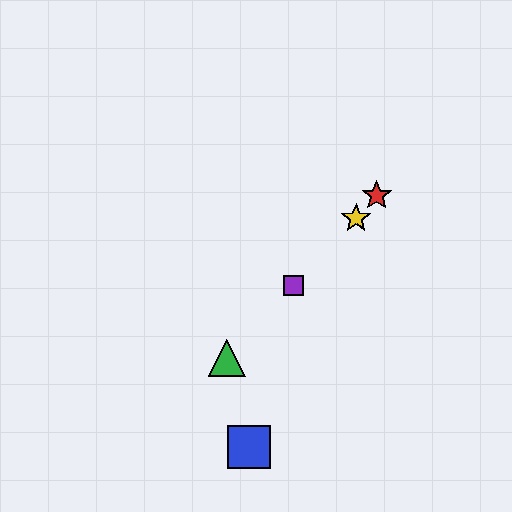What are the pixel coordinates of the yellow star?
The yellow star is at (356, 218).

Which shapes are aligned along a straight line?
The red star, the green triangle, the yellow star, the purple square are aligned along a straight line.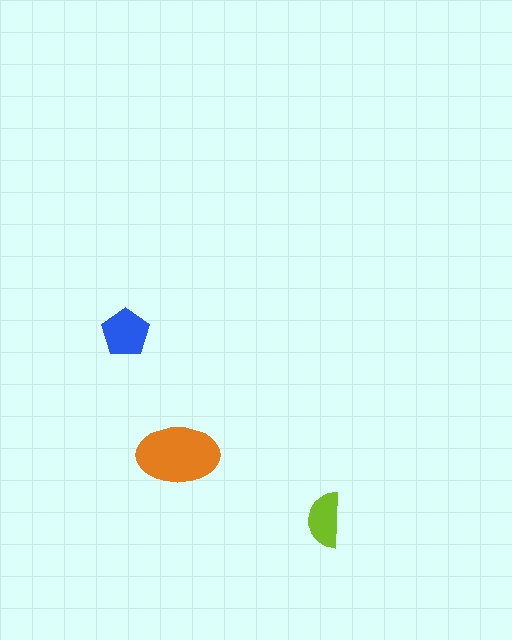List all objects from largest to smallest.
The orange ellipse, the blue pentagon, the lime semicircle.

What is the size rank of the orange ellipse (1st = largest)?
1st.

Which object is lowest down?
The lime semicircle is bottommost.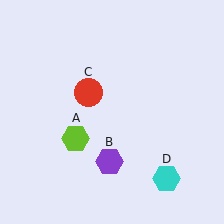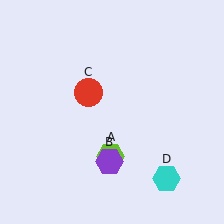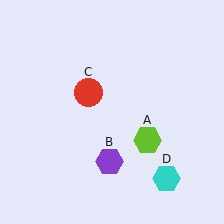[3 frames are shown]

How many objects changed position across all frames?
1 object changed position: lime hexagon (object A).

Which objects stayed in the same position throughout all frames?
Purple hexagon (object B) and red circle (object C) and cyan hexagon (object D) remained stationary.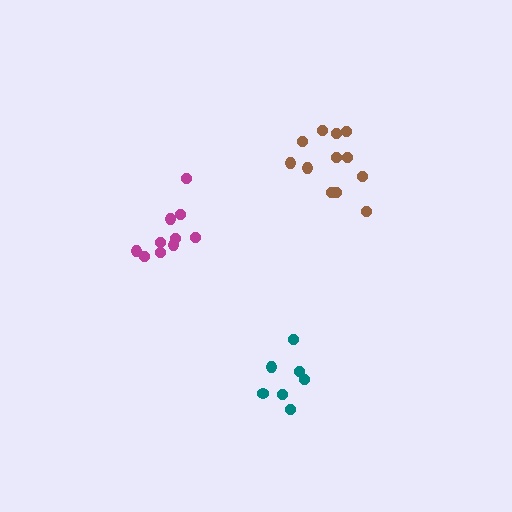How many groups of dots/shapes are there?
There are 3 groups.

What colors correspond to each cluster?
The clusters are colored: brown, magenta, teal.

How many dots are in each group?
Group 1: 12 dots, Group 2: 10 dots, Group 3: 7 dots (29 total).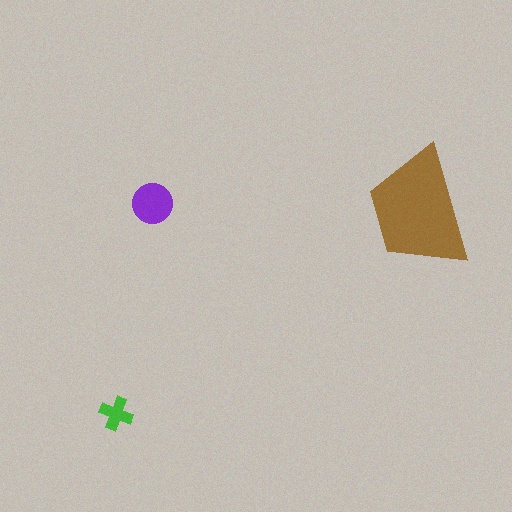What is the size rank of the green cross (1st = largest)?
3rd.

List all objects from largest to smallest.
The brown trapezoid, the purple circle, the green cross.